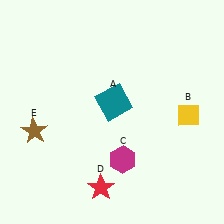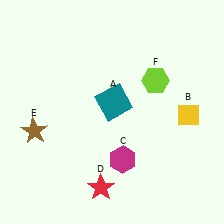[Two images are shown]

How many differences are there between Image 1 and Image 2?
There is 1 difference between the two images.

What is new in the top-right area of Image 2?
A lime hexagon (F) was added in the top-right area of Image 2.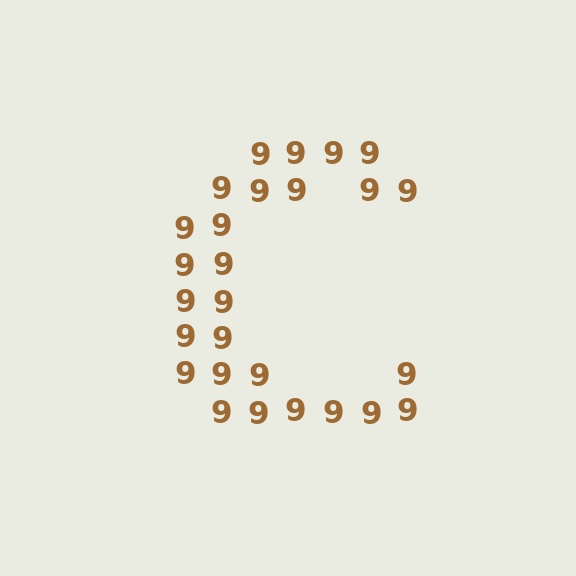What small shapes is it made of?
It is made of small digit 9's.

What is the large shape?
The large shape is the letter C.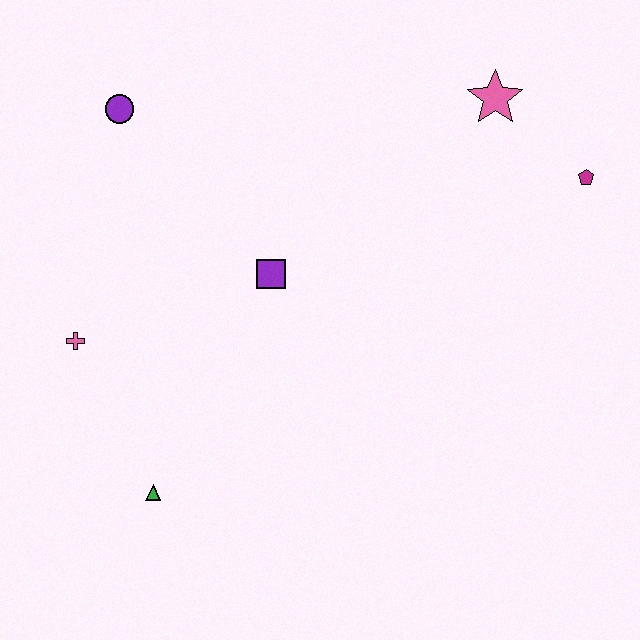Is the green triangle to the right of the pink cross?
Yes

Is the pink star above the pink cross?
Yes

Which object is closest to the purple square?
The pink cross is closest to the purple square.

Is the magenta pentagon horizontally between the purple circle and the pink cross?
No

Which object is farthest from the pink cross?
The magenta pentagon is farthest from the pink cross.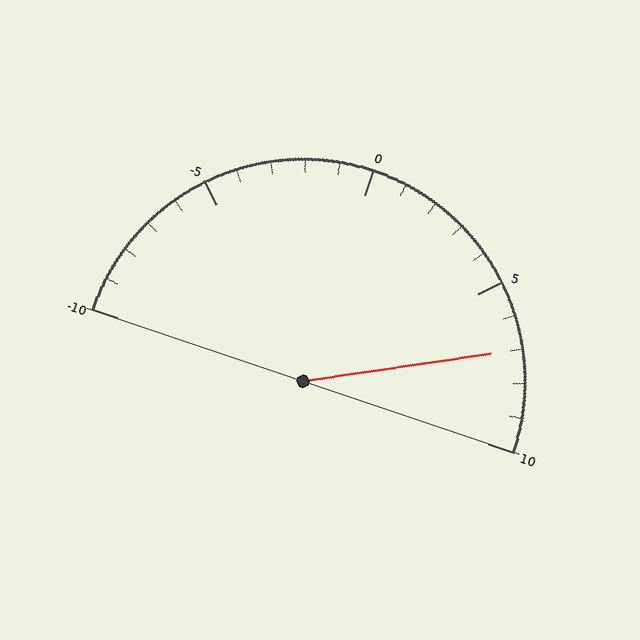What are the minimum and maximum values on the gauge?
The gauge ranges from -10 to 10.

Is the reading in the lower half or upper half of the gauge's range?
The reading is in the upper half of the range (-10 to 10).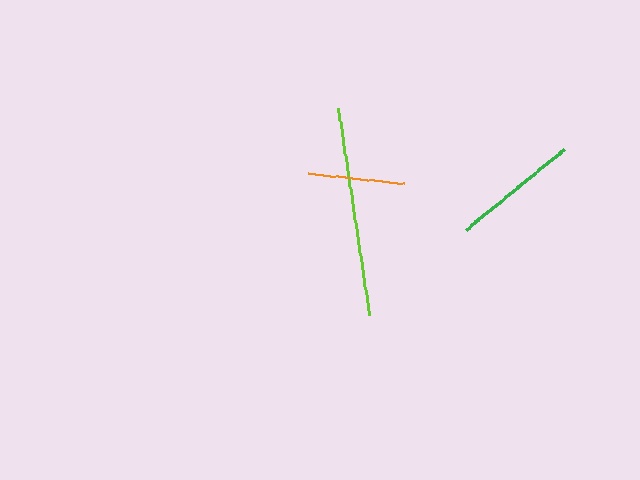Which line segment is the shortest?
The orange line is the shortest at approximately 97 pixels.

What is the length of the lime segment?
The lime segment is approximately 208 pixels long.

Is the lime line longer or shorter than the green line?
The lime line is longer than the green line.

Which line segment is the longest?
The lime line is the longest at approximately 208 pixels.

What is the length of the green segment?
The green segment is approximately 127 pixels long.